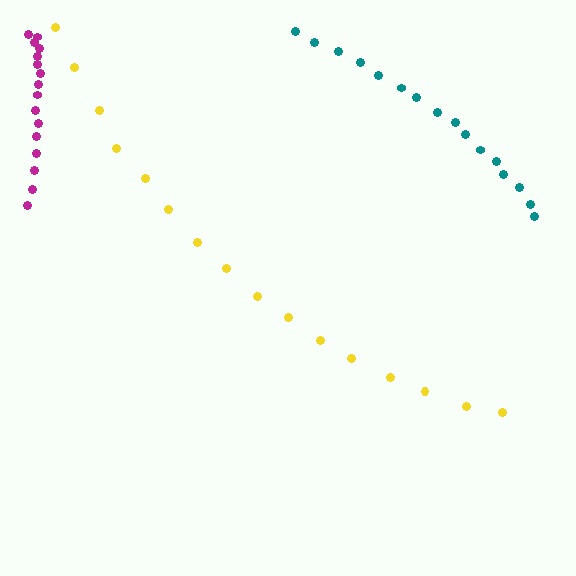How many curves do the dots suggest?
There are 3 distinct paths.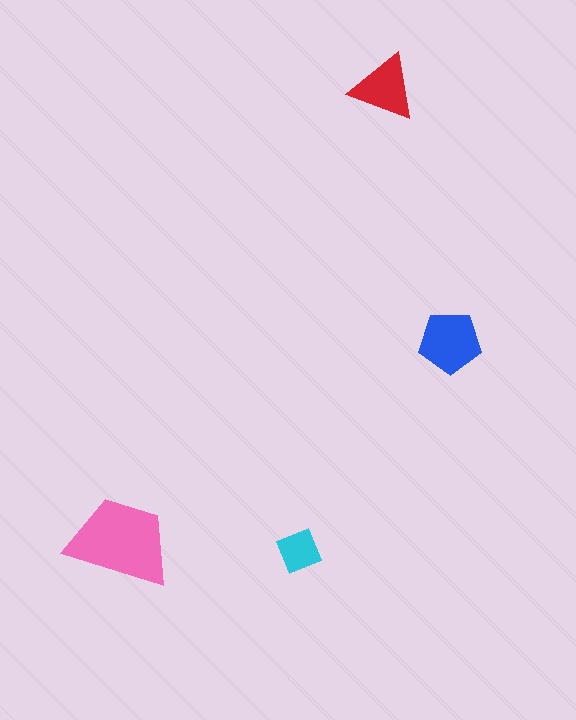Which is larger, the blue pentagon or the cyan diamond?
The blue pentagon.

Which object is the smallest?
The cyan diamond.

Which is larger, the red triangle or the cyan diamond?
The red triangle.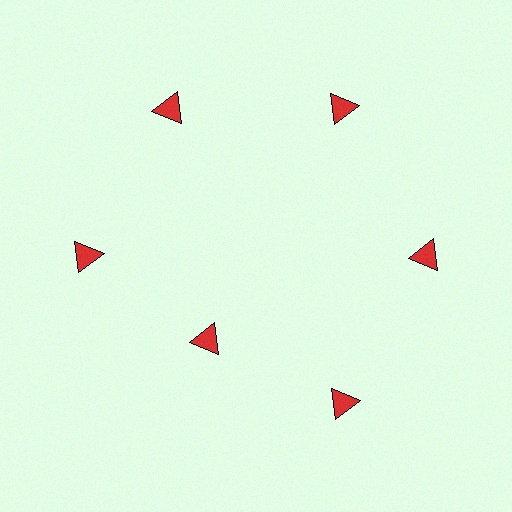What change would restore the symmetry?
The symmetry would be restored by moving it outward, back onto the ring so that all 6 triangles sit at equal angles and equal distance from the center.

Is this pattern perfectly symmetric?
No. The 6 red triangles are arranged in a ring, but one element near the 7 o'clock position is pulled inward toward the center, breaking the 6-fold rotational symmetry.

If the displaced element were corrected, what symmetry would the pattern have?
It would have 6-fold rotational symmetry — the pattern would map onto itself every 60 degrees.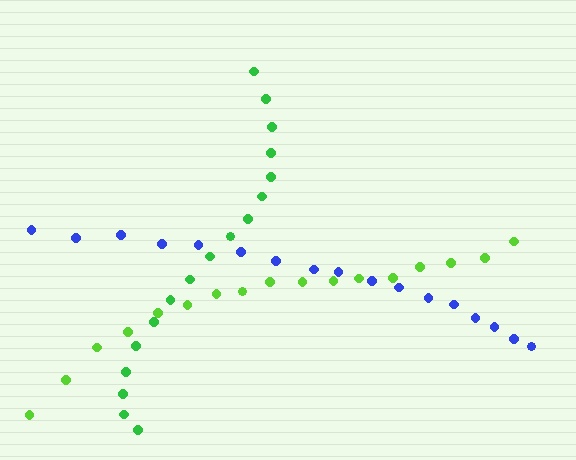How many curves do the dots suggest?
There are 3 distinct paths.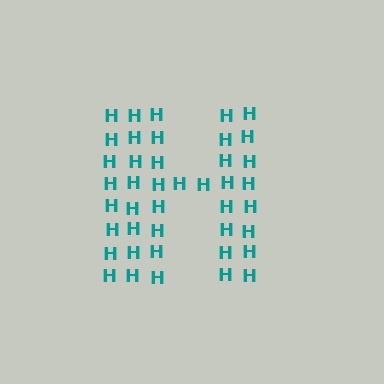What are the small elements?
The small elements are letter H's.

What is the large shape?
The large shape is the letter H.